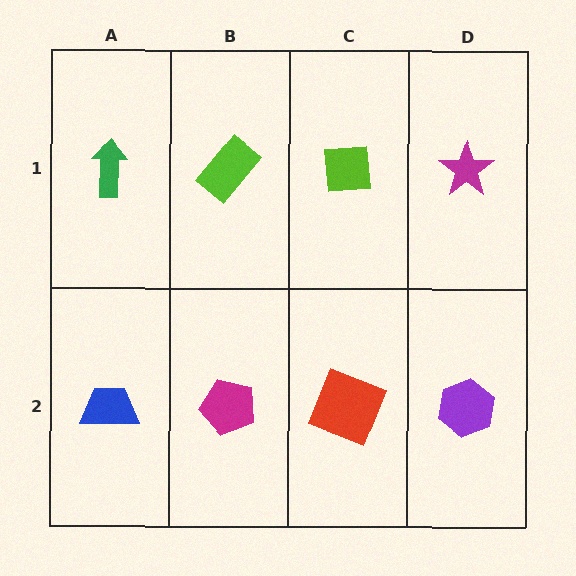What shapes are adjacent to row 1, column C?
A red square (row 2, column C), a lime rectangle (row 1, column B), a magenta star (row 1, column D).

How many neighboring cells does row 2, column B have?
3.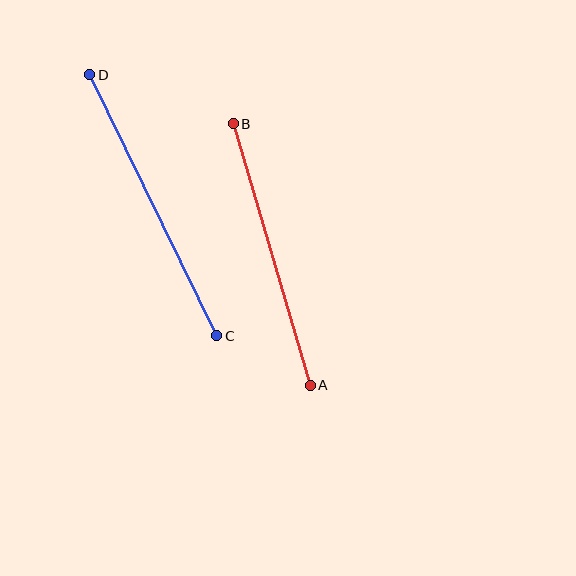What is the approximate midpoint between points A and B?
The midpoint is at approximately (272, 254) pixels.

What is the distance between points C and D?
The distance is approximately 291 pixels.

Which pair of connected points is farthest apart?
Points C and D are farthest apart.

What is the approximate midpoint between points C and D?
The midpoint is at approximately (153, 205) pixels.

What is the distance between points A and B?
The distance is approximately 273 pixels.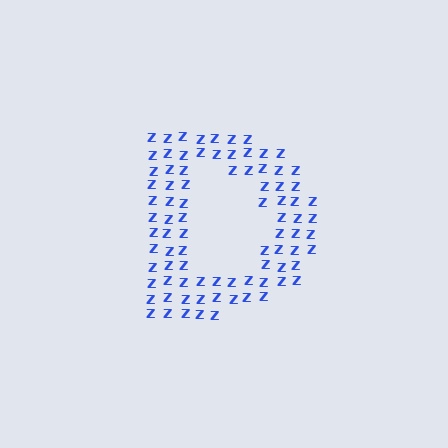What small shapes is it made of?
It is made of small letter Z's.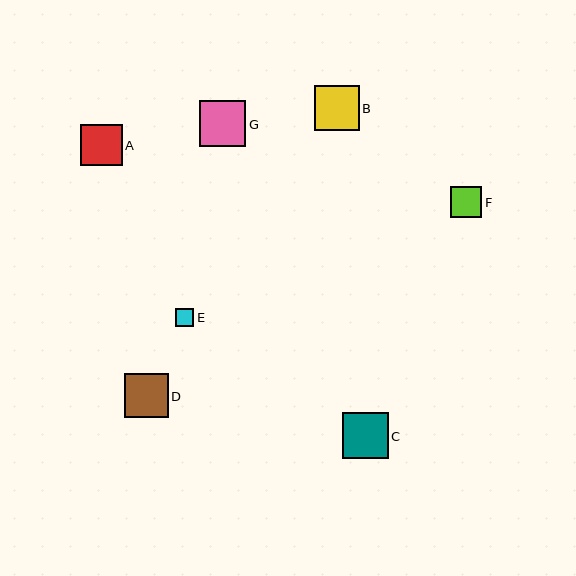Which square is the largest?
Square C is the largest with a size of approximately 46 pixels.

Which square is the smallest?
Square E is the smallest with a size of approximately 18 pixels.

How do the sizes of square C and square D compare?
Square C and square D are approximately the same size.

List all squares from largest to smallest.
From largest to smallest: C, G, B, D, A, F, E.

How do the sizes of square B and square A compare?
Square B and square A are approximately the same size.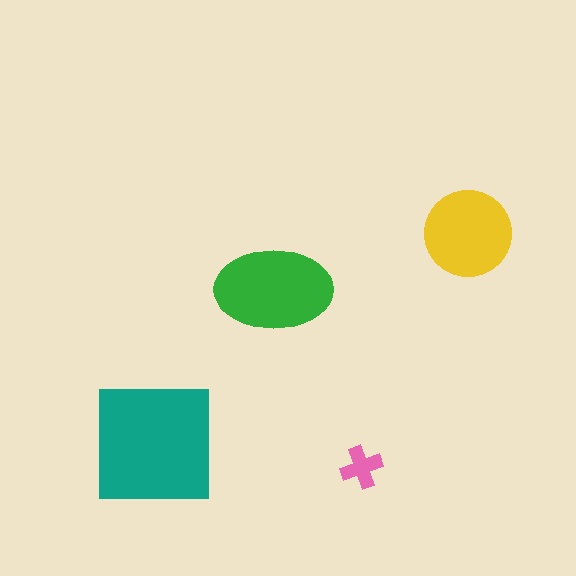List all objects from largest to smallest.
The teal square, the green ellipse, the yellow circle, the pink cross.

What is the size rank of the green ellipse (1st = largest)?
2nd.